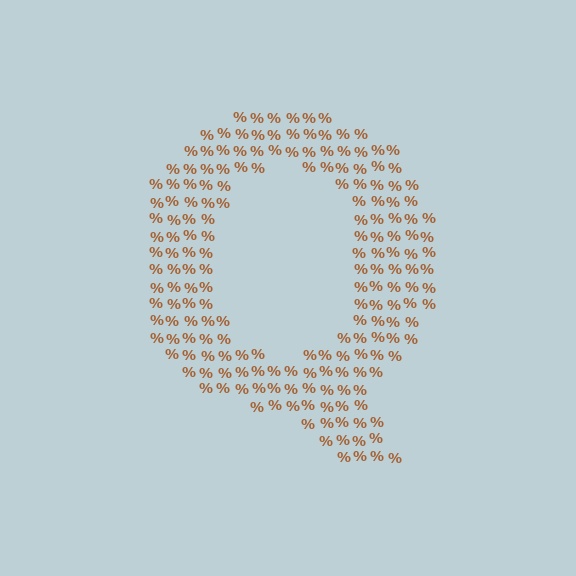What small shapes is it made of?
It is made of small percent signs.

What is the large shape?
The large shape is the letter Q.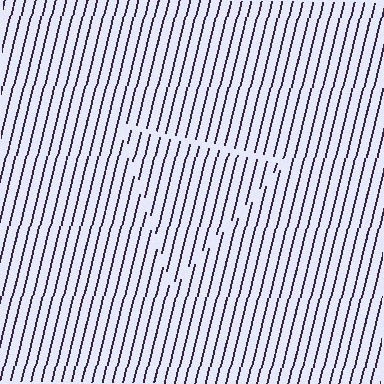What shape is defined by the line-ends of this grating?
An illusory triangle. The interior of the shape contains the same grating, shifted by half a period — the contour is defined by the phase discontinuity where line-ends from the inner and outer gratings abut.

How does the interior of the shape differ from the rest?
The interior of the shape contains the same grating, shifted by half a period — the contour is defined by the phase discontinuity where line-ends from the inner and outer gratings abut.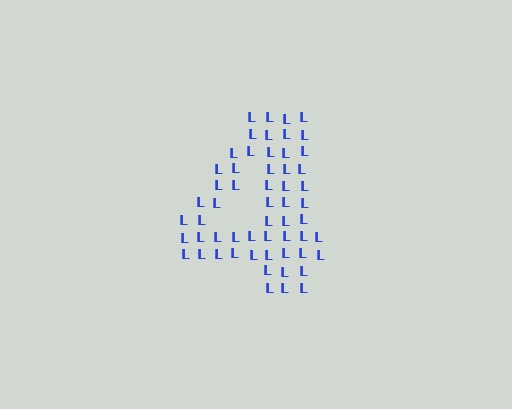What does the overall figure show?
The overall figure shows the digit 4.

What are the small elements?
The small elements are letter L's.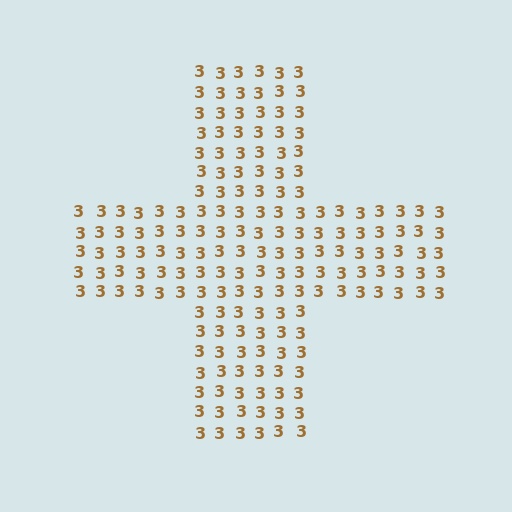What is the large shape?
The large shape is a cross.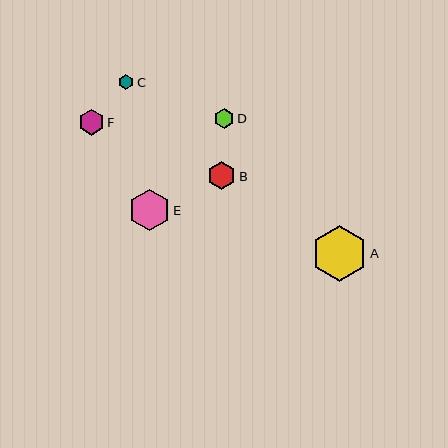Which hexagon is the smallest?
Hexagon C is the smallest with a size of approximately 15 pixels.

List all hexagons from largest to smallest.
From largest to smallest: A, E, B, F, D, C.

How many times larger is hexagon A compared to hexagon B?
Hexagon A is approximately 2.0 times the size of hexagon B.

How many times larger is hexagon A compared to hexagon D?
Hexagon A is approximately 2.7 times the size of hexagon D.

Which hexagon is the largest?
Hexagon A is the largest with a size of approximately 55 pixels.